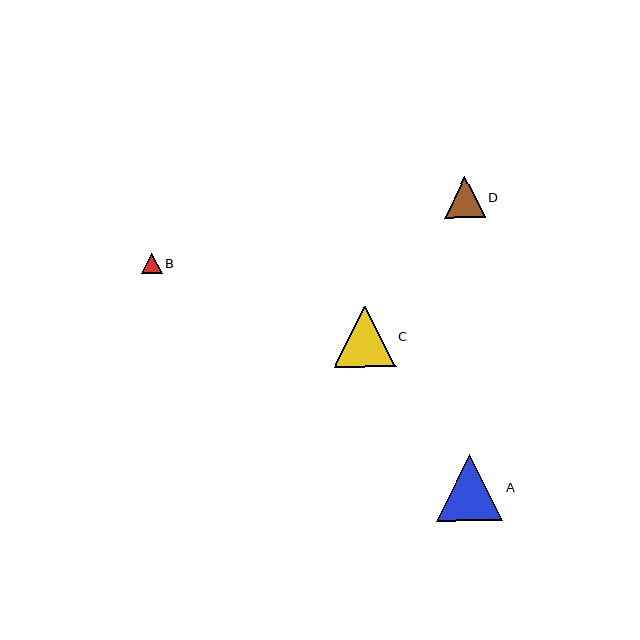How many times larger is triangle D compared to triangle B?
Triangle D is approximately 2.0 times the size of triangle B.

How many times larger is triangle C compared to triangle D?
Triangle C is approximately 1.5 times the size of triangle D.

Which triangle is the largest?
Triangle A is the largest with a size of approximately 66 pixels.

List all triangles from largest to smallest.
From largest to smallest: A, C, D, B.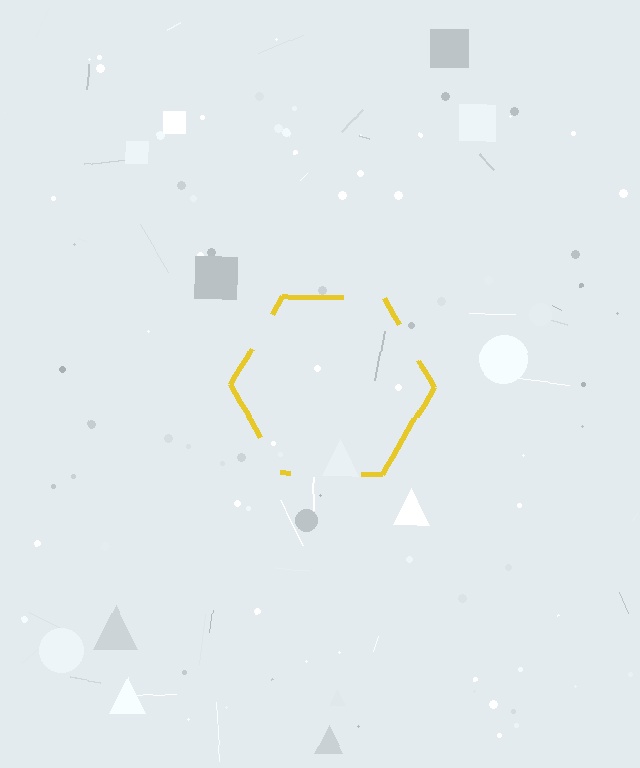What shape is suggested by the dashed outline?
The dashed outline suggests a hexagon.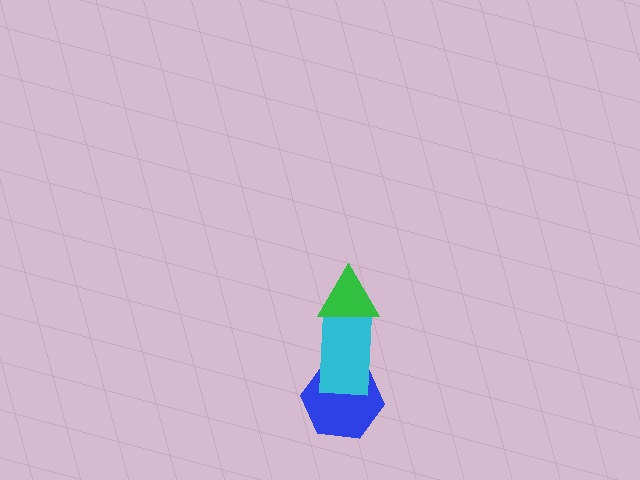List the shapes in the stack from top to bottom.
From top to bottom: the green triangle, the cyan rectangle, the blue hexagon.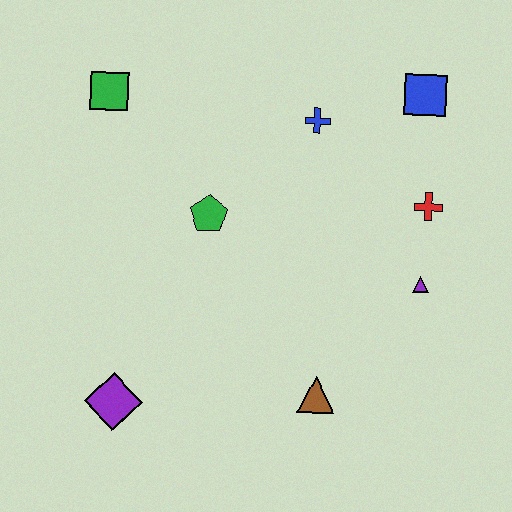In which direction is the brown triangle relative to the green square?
The brown triangle is below the green square.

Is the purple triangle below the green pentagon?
Yes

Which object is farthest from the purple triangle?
The green square is farthest from the purple triangle.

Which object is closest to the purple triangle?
The red cross is closest to the purple triangle.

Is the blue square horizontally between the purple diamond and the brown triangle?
No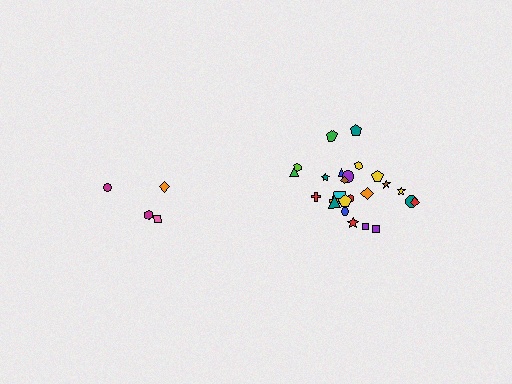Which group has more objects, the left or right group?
The right group.